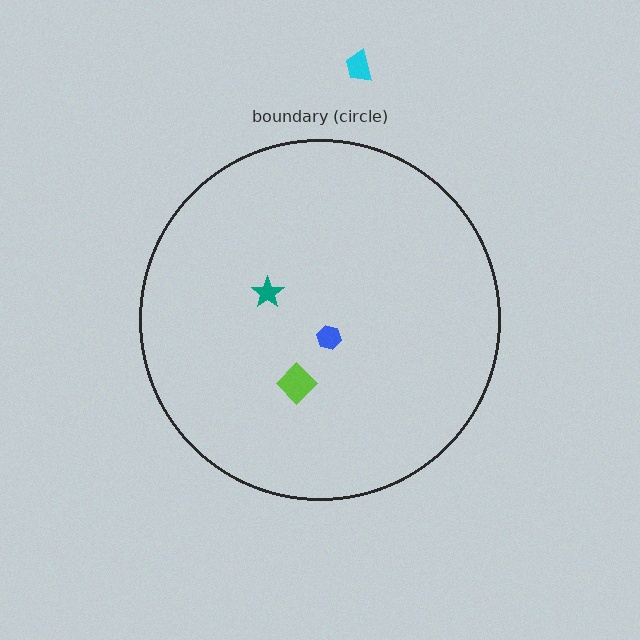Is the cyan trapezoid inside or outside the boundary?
Outside.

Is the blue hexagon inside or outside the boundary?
Inside.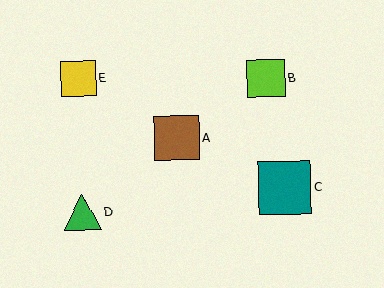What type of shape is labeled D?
Shape D is a green triangle.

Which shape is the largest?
The teal square (labeled C) is the largest.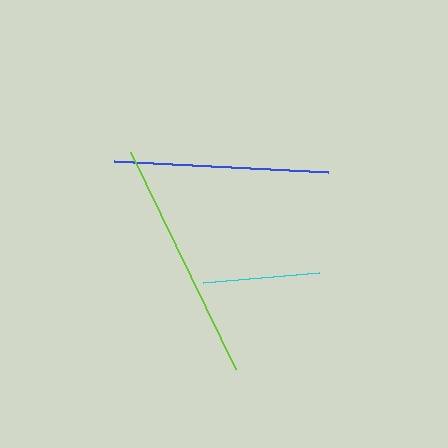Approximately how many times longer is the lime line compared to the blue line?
The lime line is approximately 1.1 times the length of the blue line.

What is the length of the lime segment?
The lime segment is approximately 241 pixels long.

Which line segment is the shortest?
The cyan line is the shortest at approximately 116 pixels.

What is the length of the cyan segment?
The cyan segment is approximately 116 pixels long.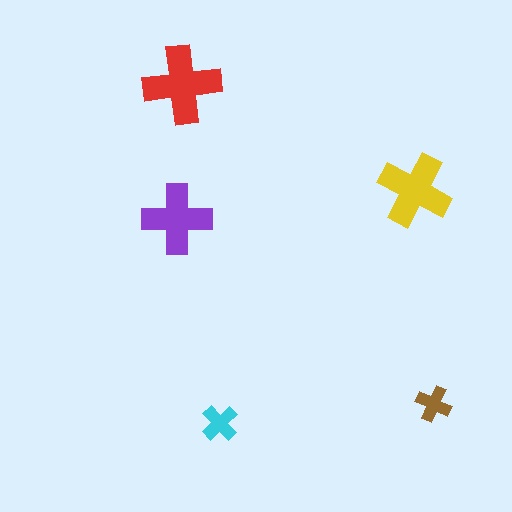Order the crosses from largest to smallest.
the red one, the yellow one, the purple one, the cyan one, the brown one.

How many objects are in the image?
There are 5 objects in the image.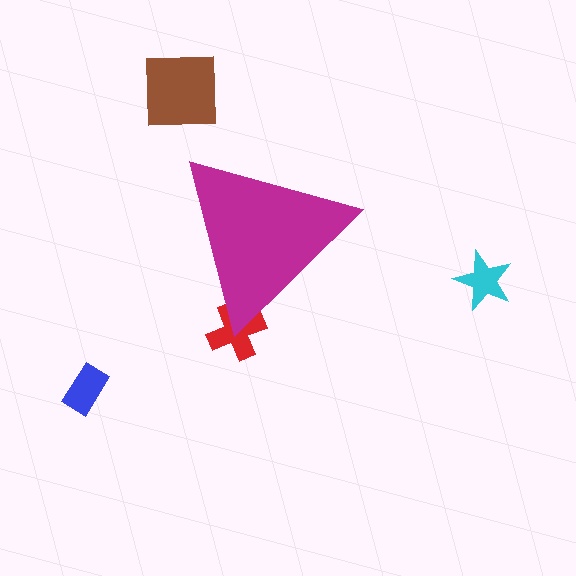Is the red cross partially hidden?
Yes, the red cross is partially hidden behind the magenta triangle.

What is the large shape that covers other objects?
A magenta triangle.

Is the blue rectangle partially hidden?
No, the blue rectangle is fully visible.